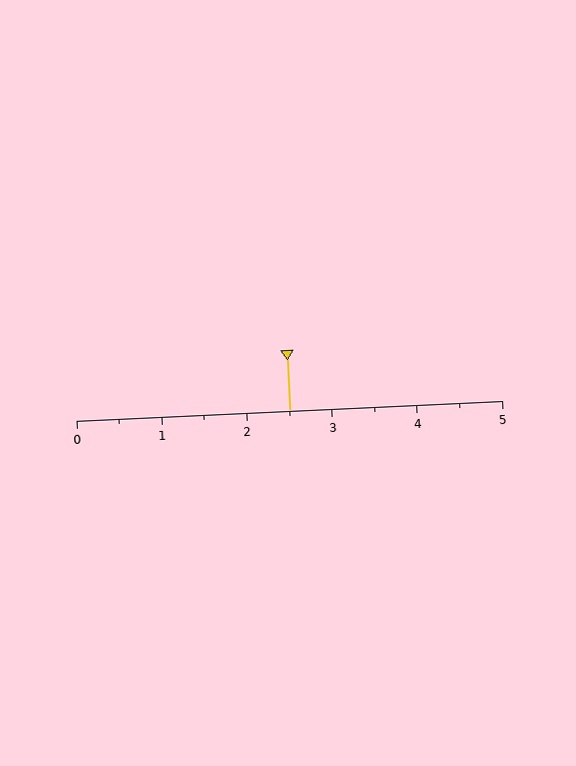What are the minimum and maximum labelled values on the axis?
The axis runs from 0 to 5.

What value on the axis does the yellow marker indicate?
The marker indicates approximately 2.5.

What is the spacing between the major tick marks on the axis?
The major ticks are spaced 1 apart.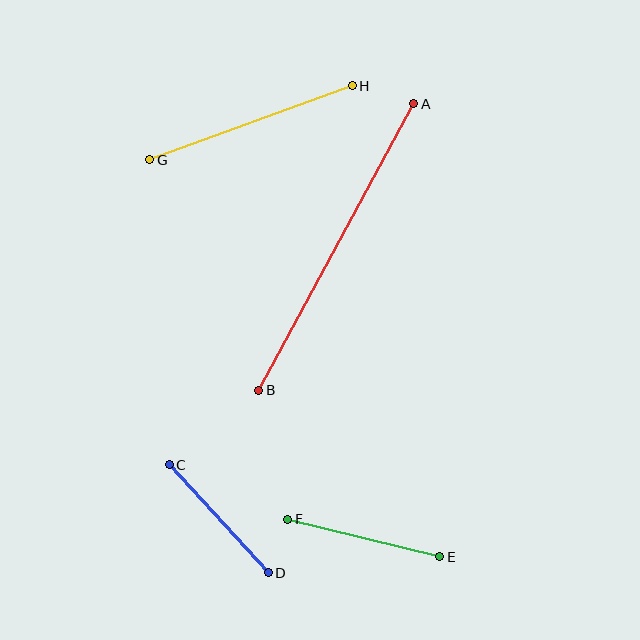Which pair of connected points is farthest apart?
Points A and B are farthest apart.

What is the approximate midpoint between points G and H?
The midpoint is at approximately (251, 123) pixels.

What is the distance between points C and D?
The distance is approximately 146 pixels.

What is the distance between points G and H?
The distance is approximately 215 pixels.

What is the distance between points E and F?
The distance is approximately 157 pixels.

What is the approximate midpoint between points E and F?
The midpoint is at approximately (364, 538) pixels.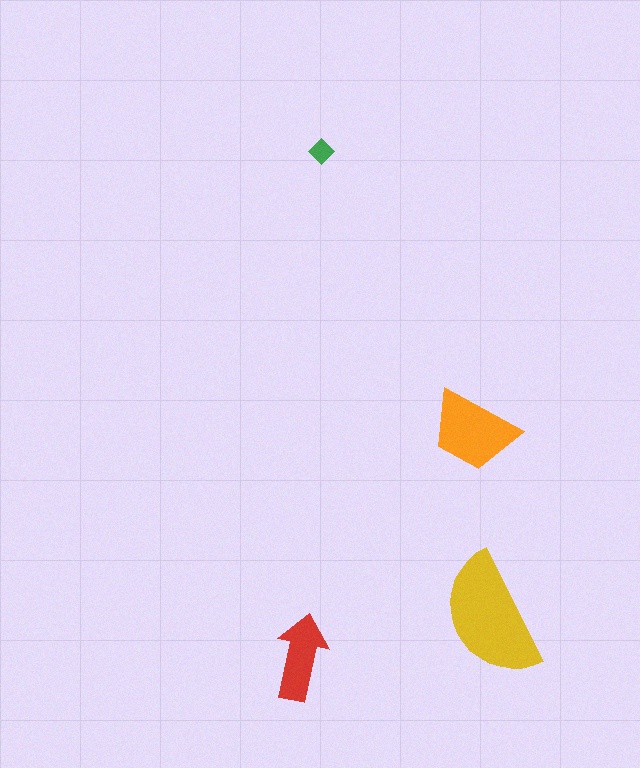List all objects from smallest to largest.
The green diamond, the red arrow, the orange trapezoid, the yellow semicircle.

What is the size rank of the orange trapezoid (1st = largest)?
2nd.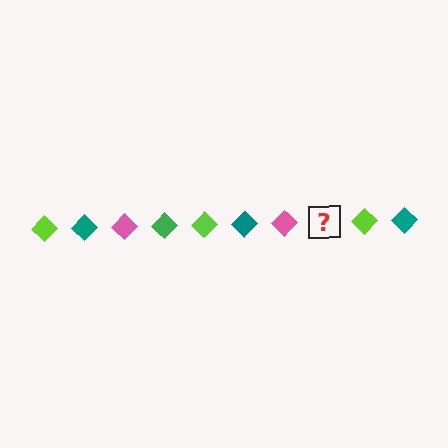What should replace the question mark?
The question mark should be replaced with a green diamond.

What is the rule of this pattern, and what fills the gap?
The rule is that the pattern cycles through lime, teal, pink, green diamonds. The gap should be filled with a green diamond.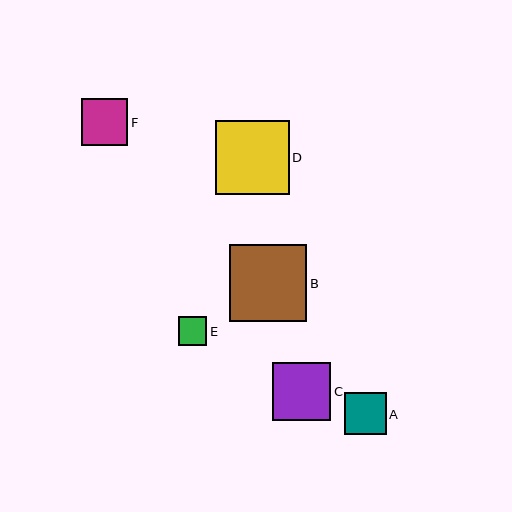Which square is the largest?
Square B is the largest with a size of approximately 78 pixels.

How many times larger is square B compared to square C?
Square B is approximately 1.3 times the size of square C.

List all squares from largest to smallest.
From largest to smallest: B, D, C, F, A, E.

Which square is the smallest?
Square E is the smallest with a size of approximately 29 pixels.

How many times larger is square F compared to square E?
Square F is approximately 1.6 times the size of square E.